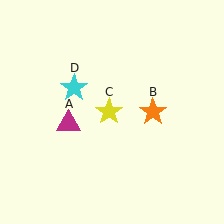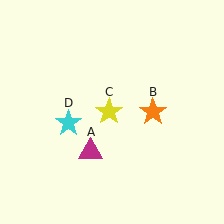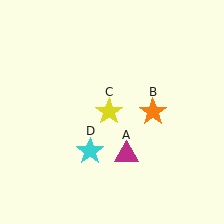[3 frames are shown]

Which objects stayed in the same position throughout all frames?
Orange star (object B) and yellow star (object C) remained stationary.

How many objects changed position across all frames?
2 objects changed position: magenta triangle (object A), cyan star (object D).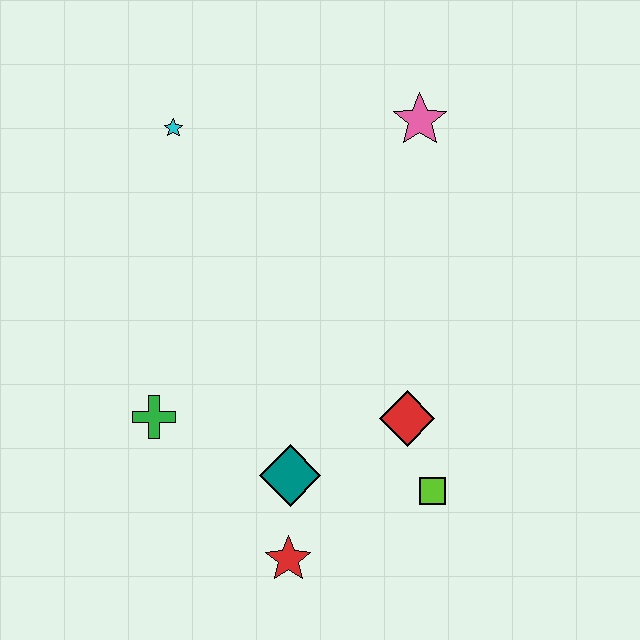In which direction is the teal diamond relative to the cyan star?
The teal diamond is below the cyan star.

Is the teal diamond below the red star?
No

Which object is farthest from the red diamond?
The cyan star is farthest from the red diamond.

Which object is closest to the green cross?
The teal diamond is closest to the green cross.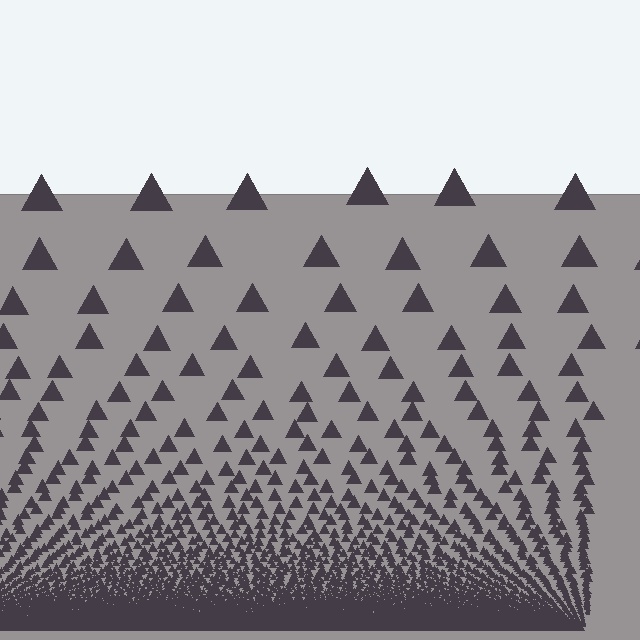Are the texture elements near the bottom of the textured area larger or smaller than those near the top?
Smaller. The gradient is inverted — elements near the bottom are smaller and denser.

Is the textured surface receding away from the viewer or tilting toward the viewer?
The surface appears to tilt toward the viewer. Texture elements get larger and sparser toward the top.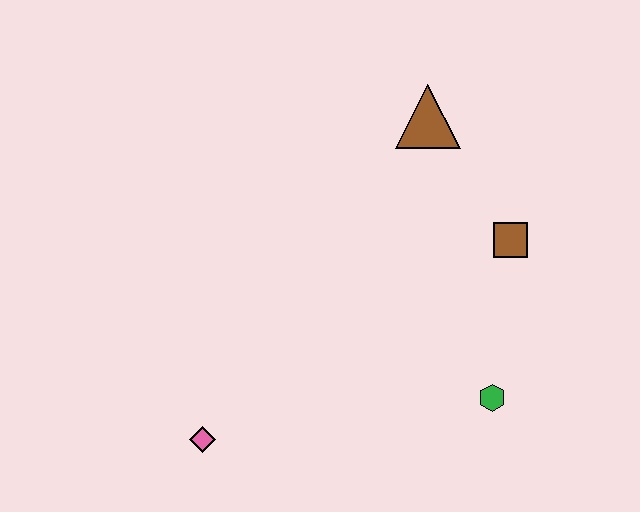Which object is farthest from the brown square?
The pink diamond is farthest from the brown square.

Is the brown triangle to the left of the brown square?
Yes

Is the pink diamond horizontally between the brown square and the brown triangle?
No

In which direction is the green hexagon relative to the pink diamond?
The green hexagon is to the right of the pink diamond.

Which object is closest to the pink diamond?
The green hexagon is closest to the pink diamond.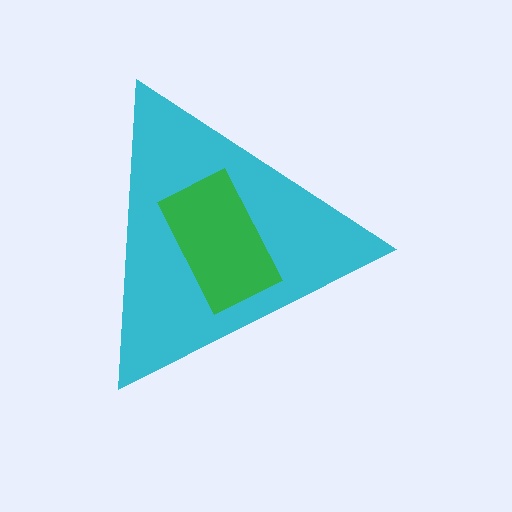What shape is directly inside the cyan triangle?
The green rectangle.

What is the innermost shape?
The green rectangle.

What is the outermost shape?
The cyan triangle.